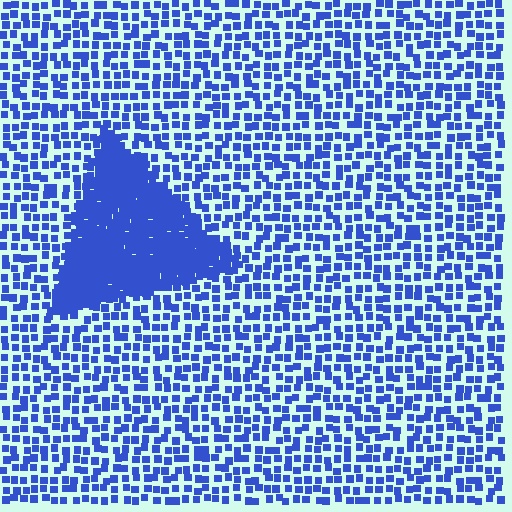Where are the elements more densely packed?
The elements are more densely packed inside the triangle boundary.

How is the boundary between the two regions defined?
The boundary is defined by a change in element density (approximately 2.9x ratio). All elements are the same color, size, and shape.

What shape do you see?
I see a triangle.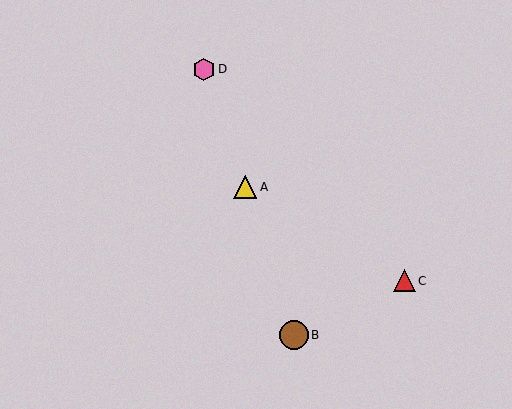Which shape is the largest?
The brown circle (labeled B) is the largest.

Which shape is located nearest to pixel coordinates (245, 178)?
The yellow triangle (labeled A) at (245, 187) is nearest to that location.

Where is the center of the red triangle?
The center of the red triangle is at (404, 281).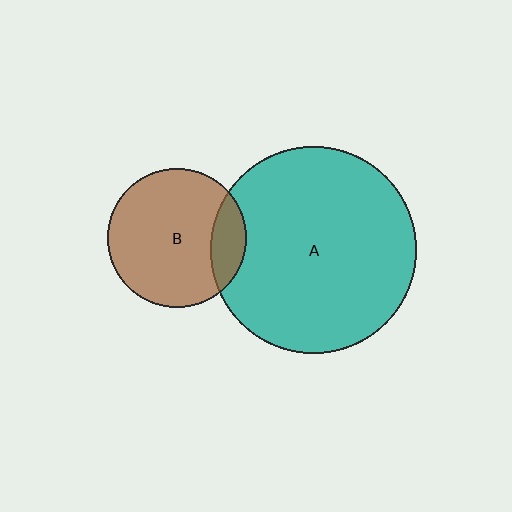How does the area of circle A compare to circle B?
Approximately 2.2 times.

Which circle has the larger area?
Circle A (teal).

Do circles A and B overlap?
Yes.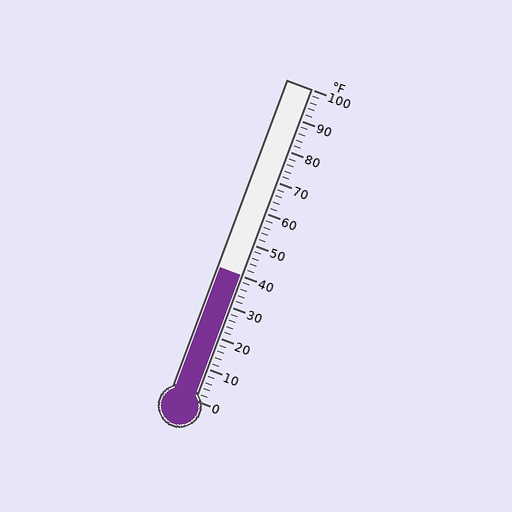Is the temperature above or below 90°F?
The temperature is below 90°F.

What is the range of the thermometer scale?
The thermometer scale ranges from 0°F to 100°F.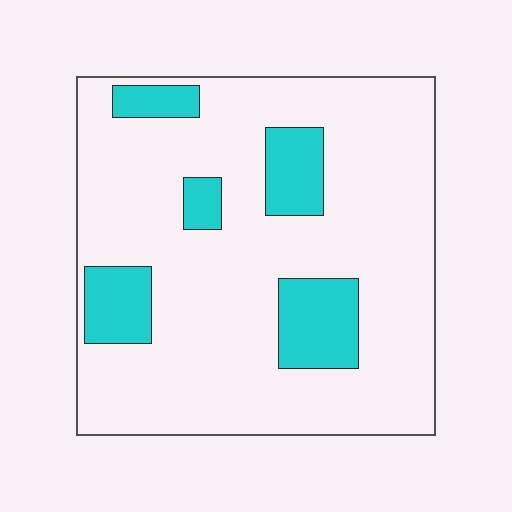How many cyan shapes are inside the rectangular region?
5.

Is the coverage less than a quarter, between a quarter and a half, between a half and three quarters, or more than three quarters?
Less than a quarter.